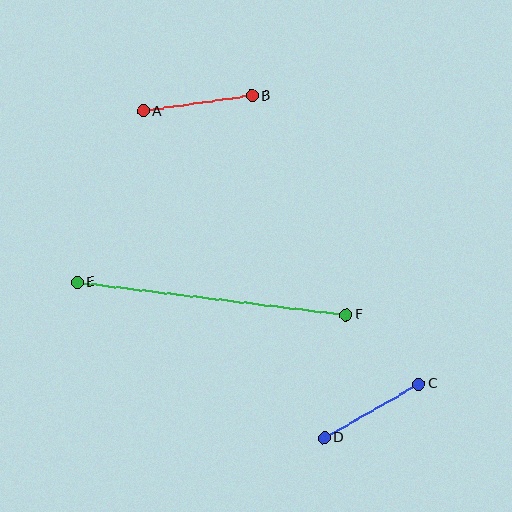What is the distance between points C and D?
The distance is approximately 109 pixels.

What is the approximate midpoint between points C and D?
The midpoint is at approximately (372, 411) pixels.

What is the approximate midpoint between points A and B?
The midpoint is at approximately (198, 103) pixels.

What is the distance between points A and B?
The distance is approximately 110 pixels.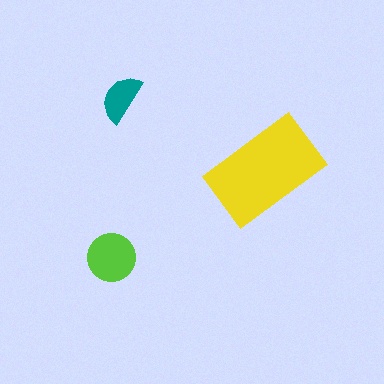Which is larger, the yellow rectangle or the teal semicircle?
The yellow rectangle.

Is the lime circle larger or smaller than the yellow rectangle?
Smaller.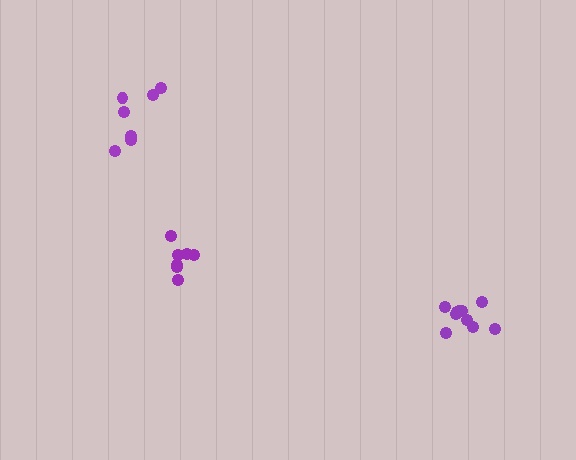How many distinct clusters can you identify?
There are 3 distinct clusters.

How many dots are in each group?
Group 1: 7 dots, Group 2: 7 dots, Group 3: 10 dots (24 total).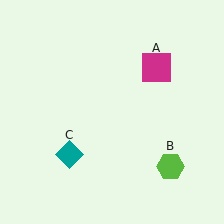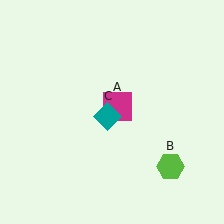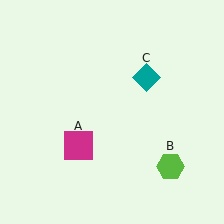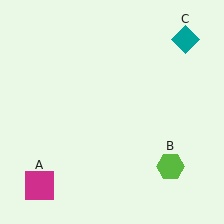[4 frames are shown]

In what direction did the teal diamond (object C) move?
The teal diamond (object C) moved up and to the right.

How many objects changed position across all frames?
2 objects changed position: magenta square (object A), teal diamond (object C).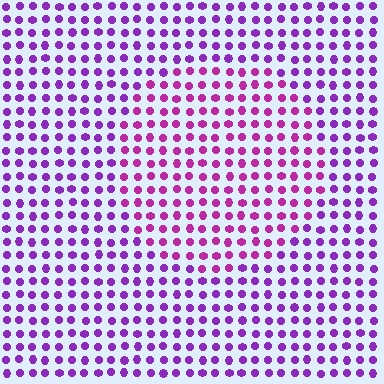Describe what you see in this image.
The image is filled with small purple elements in a uniform arrangement. A circle-shaped region is visible where the elements are tinted to a slightly different hue, forming a subtle color boundary.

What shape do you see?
I see a circle.